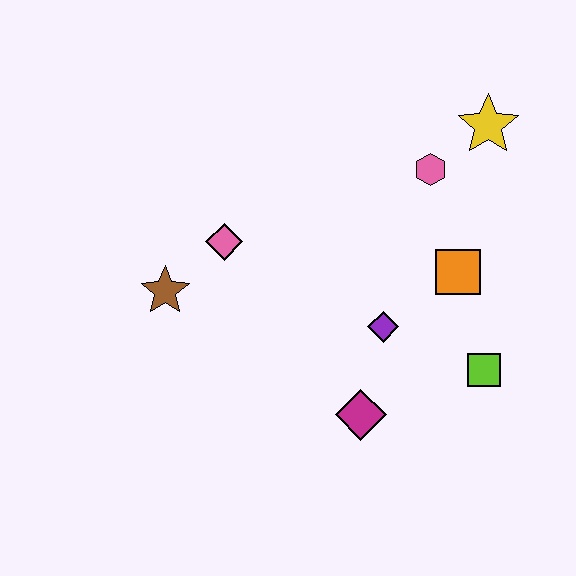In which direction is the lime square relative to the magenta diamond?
The lime square is to the right of the magenta diamond.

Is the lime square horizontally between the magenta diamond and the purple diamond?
No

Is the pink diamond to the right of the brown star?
Yes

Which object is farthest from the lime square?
The brown star is farthest from the lime square.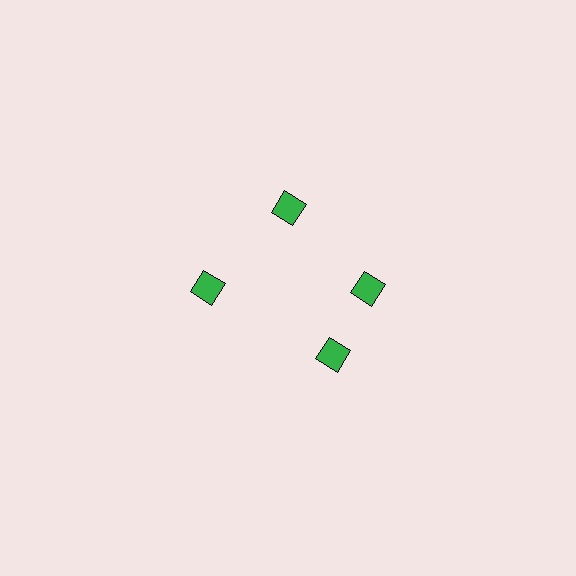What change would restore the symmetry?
The symmetry would be restored by rotating it back into even spacing with its neighbors so that all 4 diamonds sit at equal angles and equal distance from the center.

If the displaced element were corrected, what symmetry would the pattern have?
It would have 4-fold rotational symmetry — the pattern would map onto itself every 90 degrees.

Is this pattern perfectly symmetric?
No. The 4 green diamonds are arranged in a ring, but one element near the 6 o'clock position is rotated out of alignment along the ring, breaking the 4-fold rotational symmetry.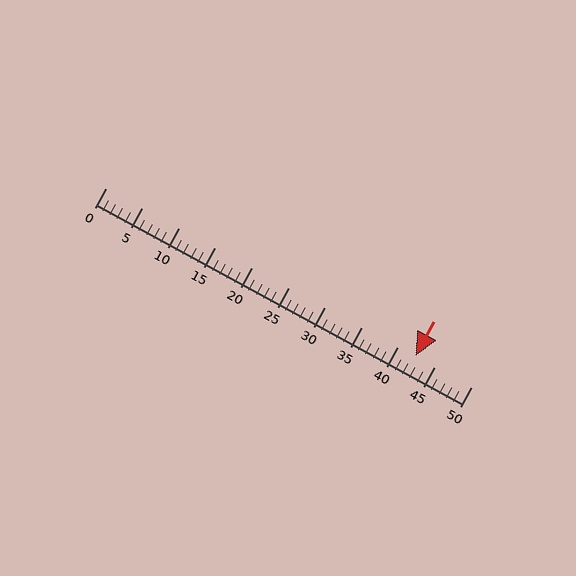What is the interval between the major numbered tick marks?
The major tick marks are spaced 5 units apart.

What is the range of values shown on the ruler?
The ruler shows values from 0 to 50.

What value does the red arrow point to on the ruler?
The red arrow points to approximately 42.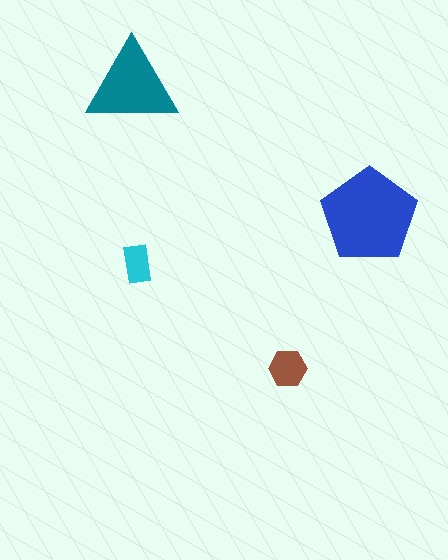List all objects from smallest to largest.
The cyan rectangle, the brown hexagon, the teal triangle, the blue pentagon.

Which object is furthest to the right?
The blue pentagon is rightmost.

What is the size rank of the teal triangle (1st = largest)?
2nd.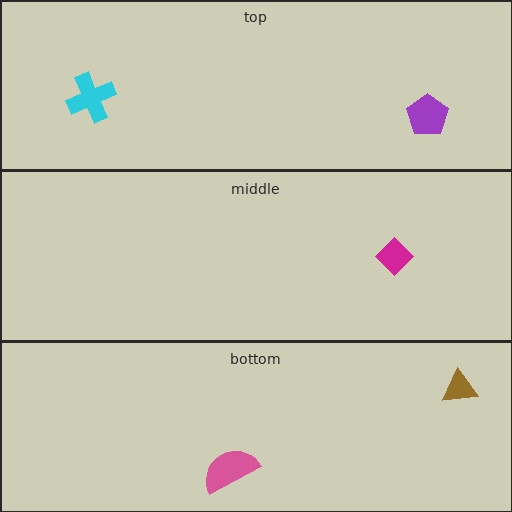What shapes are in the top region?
The cyan cross, the purple pentagon.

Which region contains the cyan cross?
The top region.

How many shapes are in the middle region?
1.